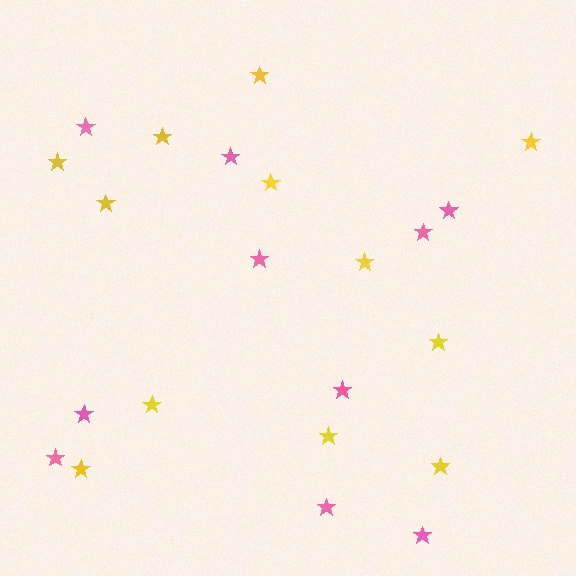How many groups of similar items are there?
There are 2 groups: one group of yellow stars (12) and one group of pink stars (10).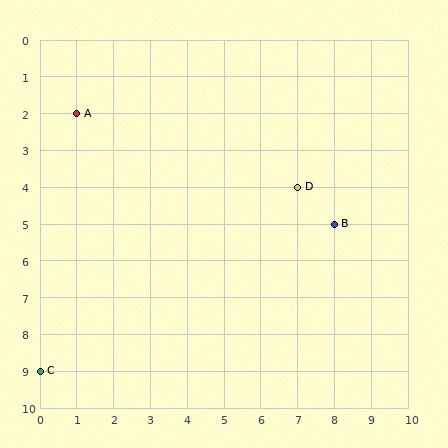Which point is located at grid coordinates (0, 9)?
Point C is at (0, 9).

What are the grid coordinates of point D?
Point D is at grid coordinates (7, 4).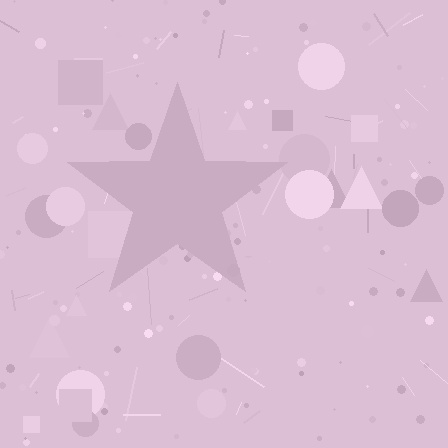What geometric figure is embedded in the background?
A star is embedded in the background.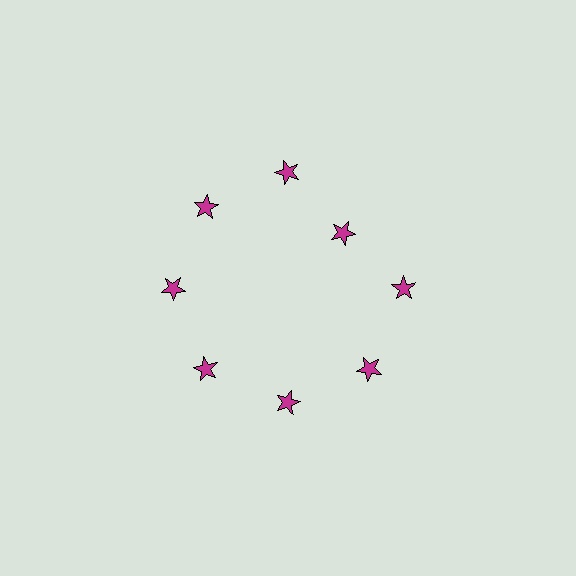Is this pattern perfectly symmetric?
No. The 8 magenta stars are arranged in a ring, but one element near the 2 o'clock position is pulled inward toward the center, breaking the 8-fold rotational symmetry.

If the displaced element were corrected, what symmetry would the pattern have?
It would have 8-fold rotational symmetry — the pattern would map onto itself every 45 degrees.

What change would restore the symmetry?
The symmetry would be restored by moving it outward, back onto the ring so that all 8 stars sit at equal angles and equal distance from the center.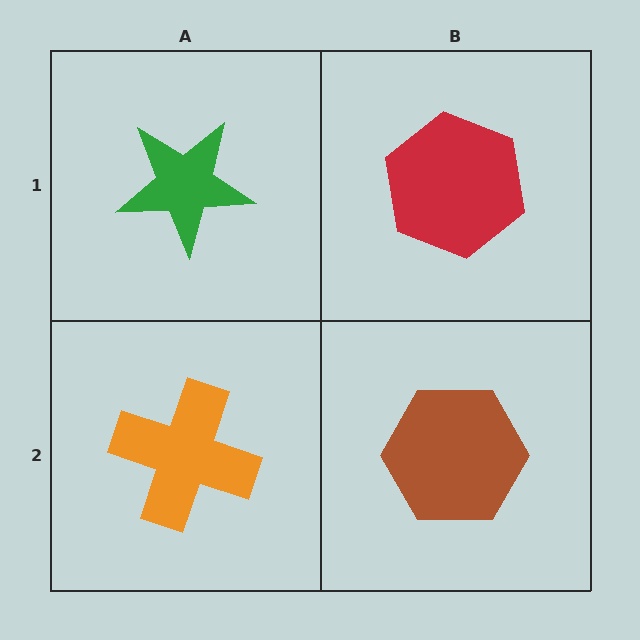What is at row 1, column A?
A green star.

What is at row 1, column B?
A red hexagon.